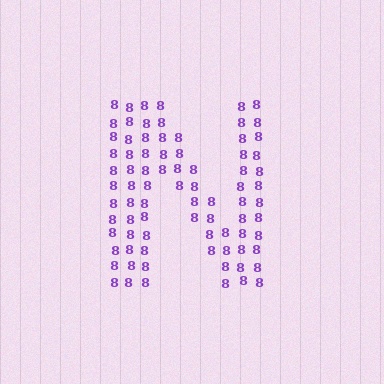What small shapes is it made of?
It is made of small digit 8's.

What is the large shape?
The large shape is the letter N.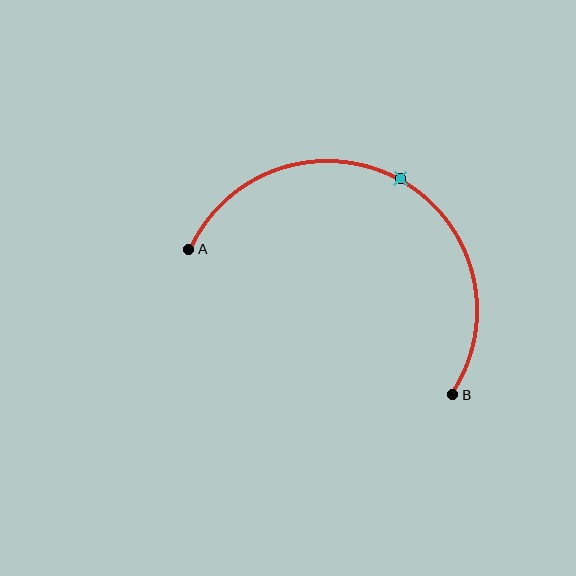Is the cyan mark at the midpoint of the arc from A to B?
Yes. The cyan mark lies on the arc at equal arc-length from both A and B — it is the arc midpoint.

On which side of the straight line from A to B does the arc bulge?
The arc bulges above the straight line connecting A and B.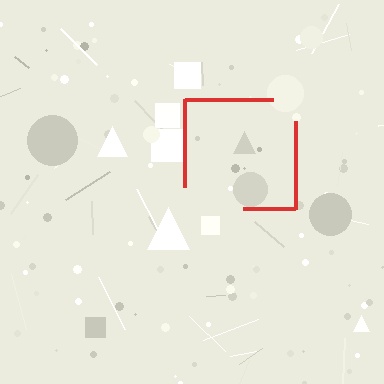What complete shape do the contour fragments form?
The contour fragments form a square.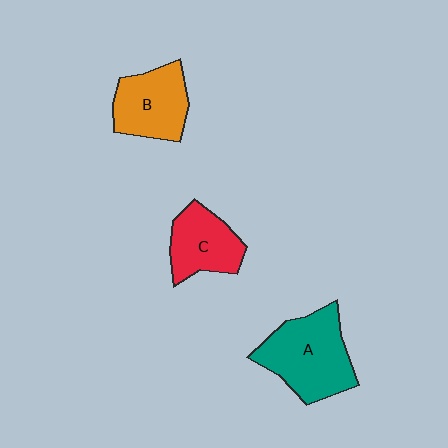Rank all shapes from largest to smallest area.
From largest to smallest: A (teal), B (orange), C (red).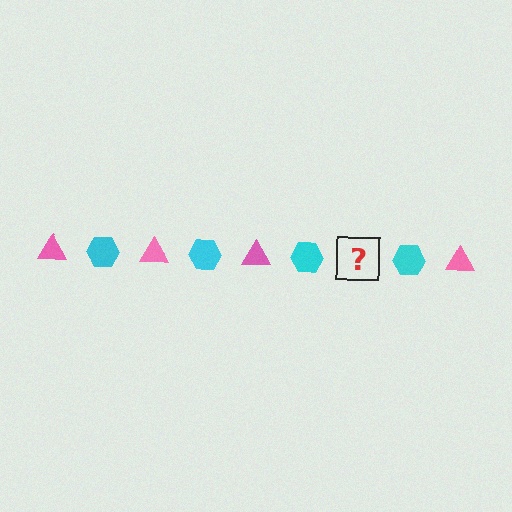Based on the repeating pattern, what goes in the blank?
The blank should be a pink triangle.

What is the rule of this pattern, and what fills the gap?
The rule is that the pattern alternates between pink triangle and cyan hexagon. The gap should be filled with a pink triangle.